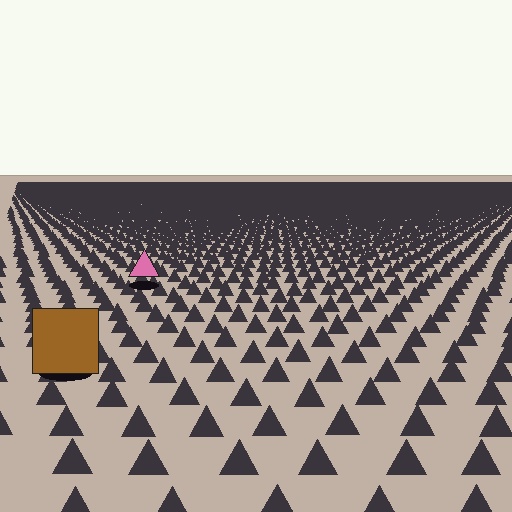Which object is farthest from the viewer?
The pink triangle is farthest from the viewer. It appears smaller and the ground texture around it is denser.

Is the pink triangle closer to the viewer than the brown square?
No. The brown square is closer — you can tell from the texture gradient: the ground texture is coarser near it.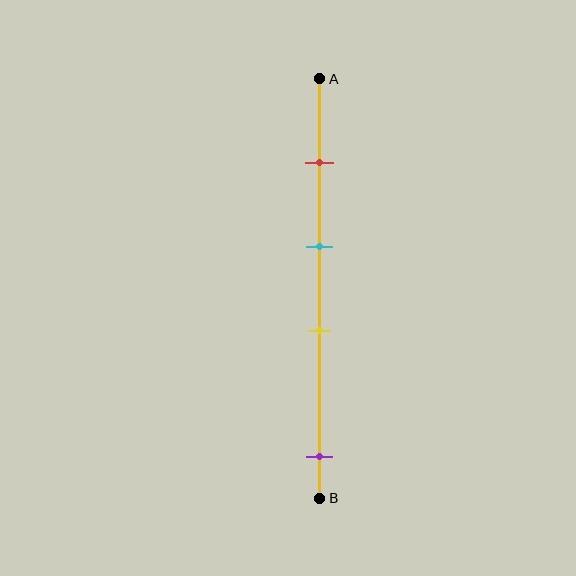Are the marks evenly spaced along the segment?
No, the marks are not evenly spaced.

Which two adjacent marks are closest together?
The cyan and yellow marks are the closest adjacent pair.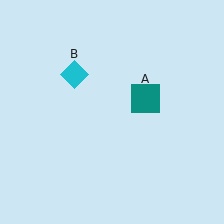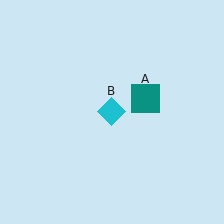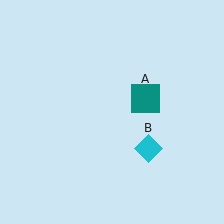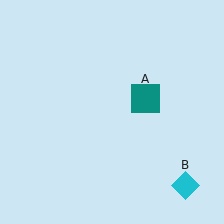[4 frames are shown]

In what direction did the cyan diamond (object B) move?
The cyan diamond (object B) moved down and to the right.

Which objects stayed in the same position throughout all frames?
Teal square (object A) remained stationary.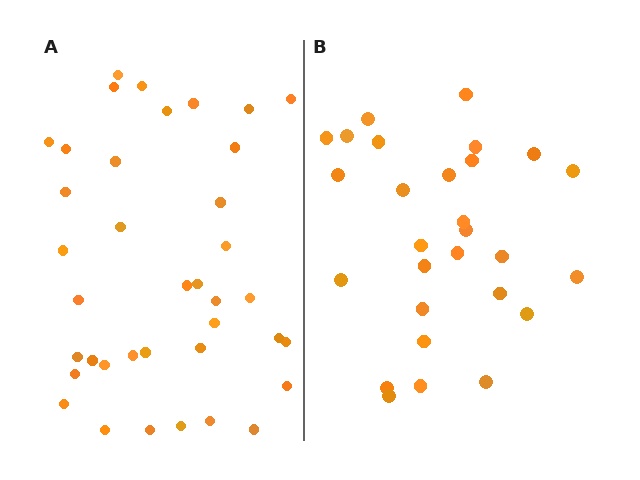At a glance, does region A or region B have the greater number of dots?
Region A (the left region) has more dots.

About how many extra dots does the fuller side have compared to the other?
Region A has roughly 10 or so more dots than region B.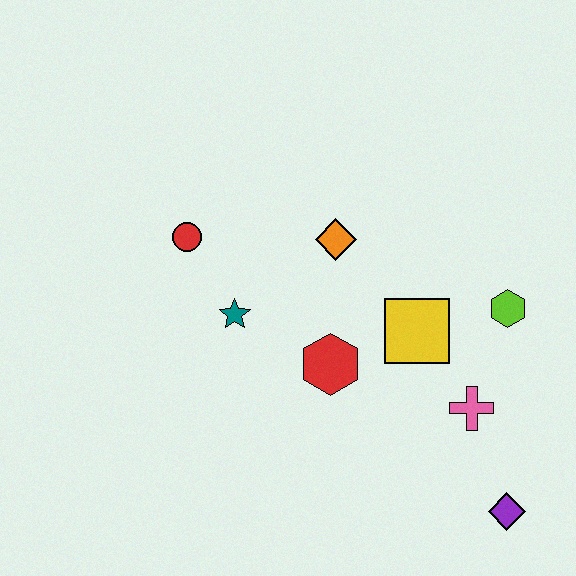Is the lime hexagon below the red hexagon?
No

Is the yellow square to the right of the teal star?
Yes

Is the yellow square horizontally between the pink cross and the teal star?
Yes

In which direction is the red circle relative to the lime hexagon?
The red circle is to the left of the lime hexagon.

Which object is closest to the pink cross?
The yellow square is closest to the pink cross.